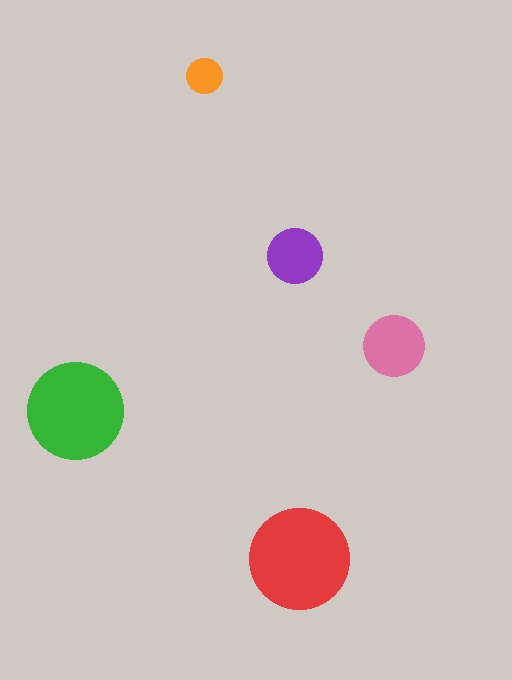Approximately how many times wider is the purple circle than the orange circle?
About 1.5 times wider.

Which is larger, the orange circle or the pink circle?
The pink one.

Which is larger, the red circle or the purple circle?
The red one.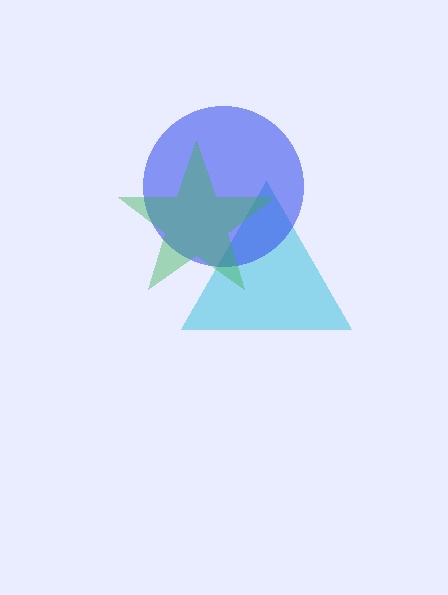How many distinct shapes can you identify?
There are 3 distinct shapes: a cyan triangle, a blue circle, a green star.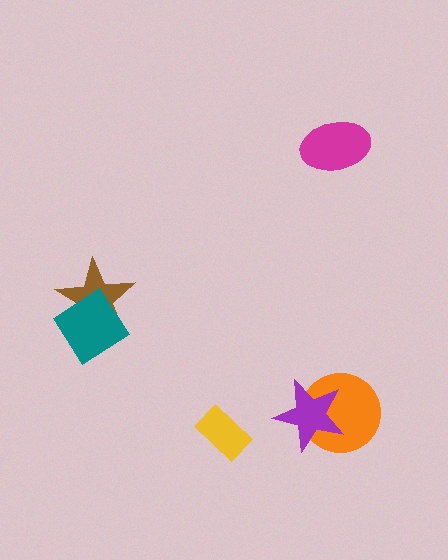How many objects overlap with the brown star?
1 object overlaps with the brown star.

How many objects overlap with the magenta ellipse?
0 objects overlap with the magenta ellipse.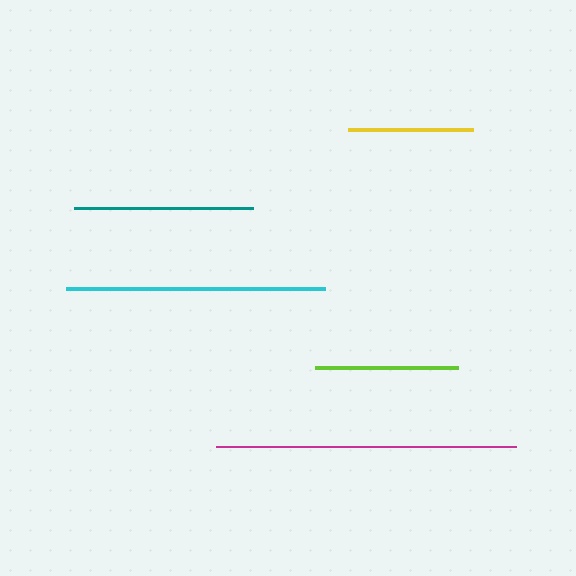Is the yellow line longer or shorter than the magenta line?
The magenta line is longer than the yellow line.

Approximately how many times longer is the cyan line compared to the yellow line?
The cyan line is approximately 2.1 times the length of the yellow line.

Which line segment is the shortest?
The yellow line is the shortest at approximately 125 pixels.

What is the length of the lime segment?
The lime segment is approximately 143 pixels long.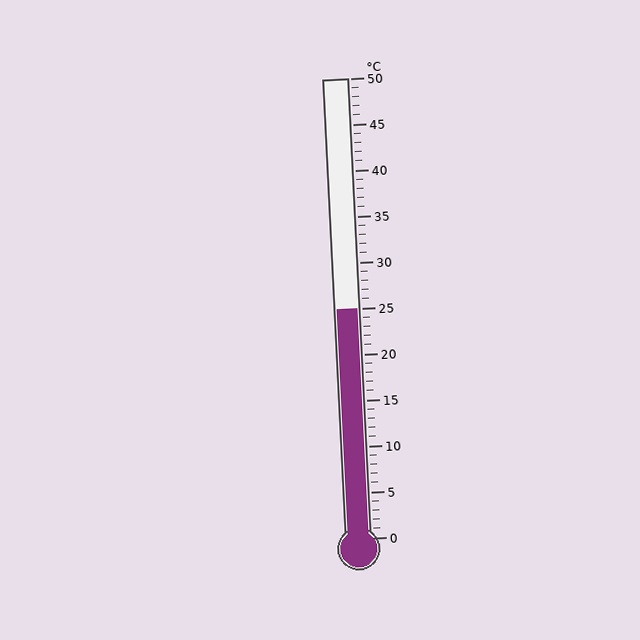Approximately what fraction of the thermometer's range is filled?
The thermometer is filled to approximately 50% of its range.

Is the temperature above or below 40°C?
The temperature is below 40°C.